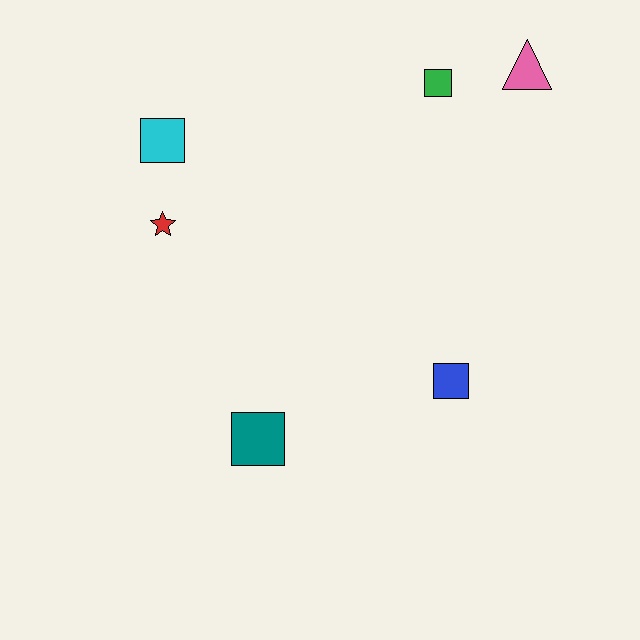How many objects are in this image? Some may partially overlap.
There are 6 objects.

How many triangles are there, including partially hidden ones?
There is 1 triangle.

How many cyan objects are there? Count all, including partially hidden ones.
There is 1 cyan object.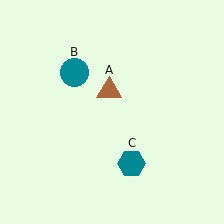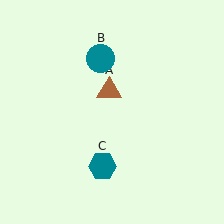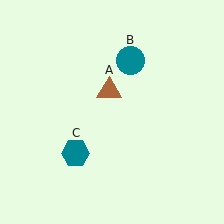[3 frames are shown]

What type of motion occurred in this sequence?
The teal circle (object B), teal hexagon (object C) rotated clockwise around the center of the scene.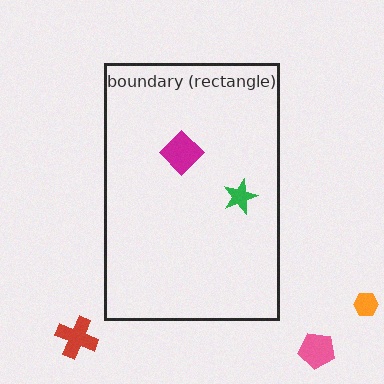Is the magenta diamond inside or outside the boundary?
Inside.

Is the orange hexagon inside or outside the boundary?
Outside.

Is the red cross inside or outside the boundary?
Outside.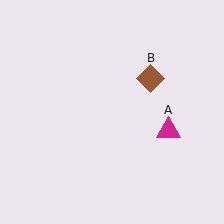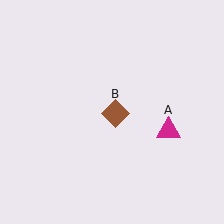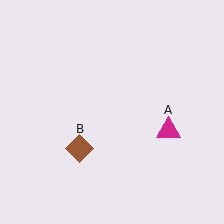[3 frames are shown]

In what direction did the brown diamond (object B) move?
The brown diamond (object B) moved down and to the left.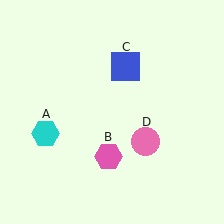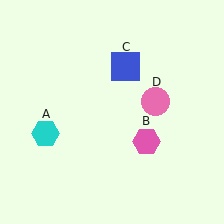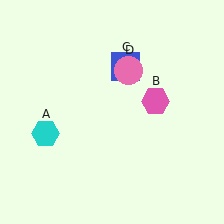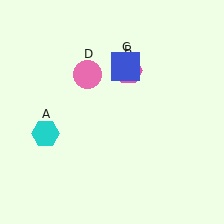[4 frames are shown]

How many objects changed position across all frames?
2 objects changed position: pink hexagon (object B), pink circle (object D).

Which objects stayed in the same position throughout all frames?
Cyan hexagon (object A) and blue square (object C) remained stationary.